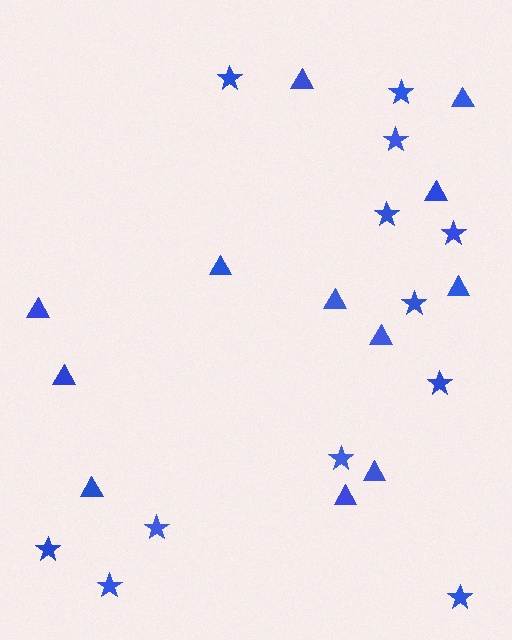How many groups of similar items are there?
There are 2 groups: one group of stars (12) and one group of triangles (12).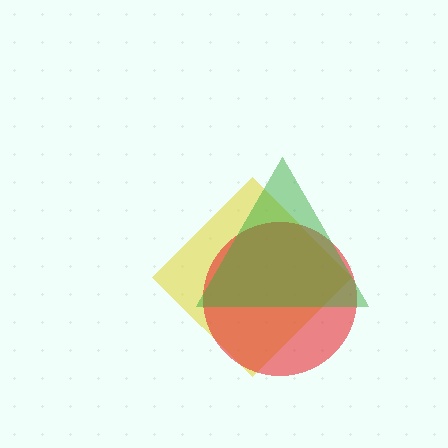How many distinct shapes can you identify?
There are 3 distinct shapes: a yellow diamond, a red circle, a green triangle.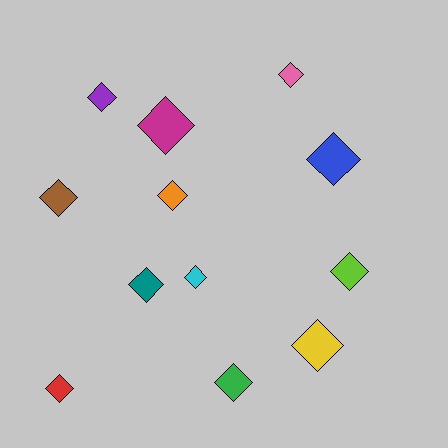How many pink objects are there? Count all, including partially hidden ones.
There is 1 pink object.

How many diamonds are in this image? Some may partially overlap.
There are 12 diamonds.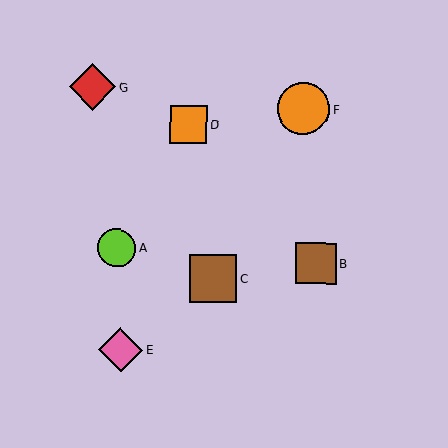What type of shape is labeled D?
Shape D is an orange square.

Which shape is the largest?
The orange circle (labeled F) is the largest.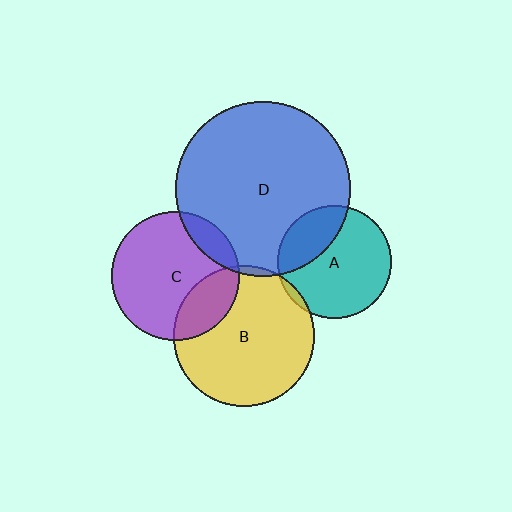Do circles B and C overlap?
Yes.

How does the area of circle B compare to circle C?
Approximately 1.2 times.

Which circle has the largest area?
Circle D (blue).